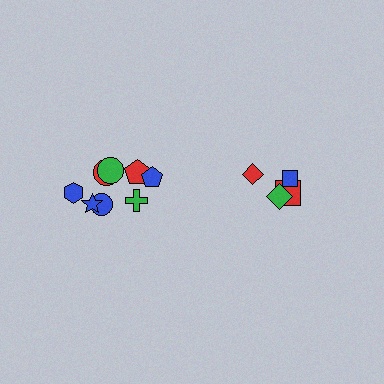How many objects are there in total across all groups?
There are 12 objects.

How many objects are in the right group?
There are 4 objects.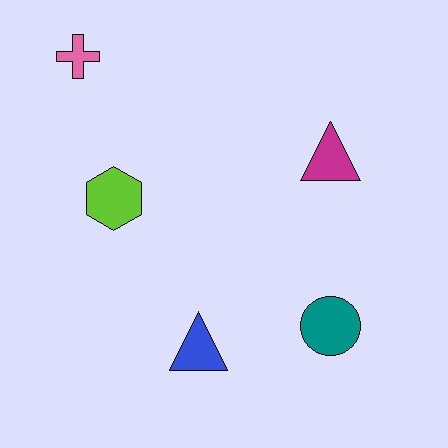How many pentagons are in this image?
There are no pentagons.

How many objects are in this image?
There are 5 objects.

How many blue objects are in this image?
There is 1 blue object.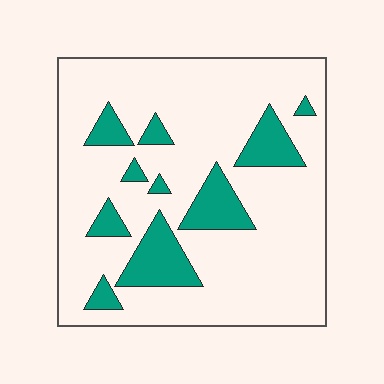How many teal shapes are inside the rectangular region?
10.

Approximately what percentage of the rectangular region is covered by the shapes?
Approximately 20%.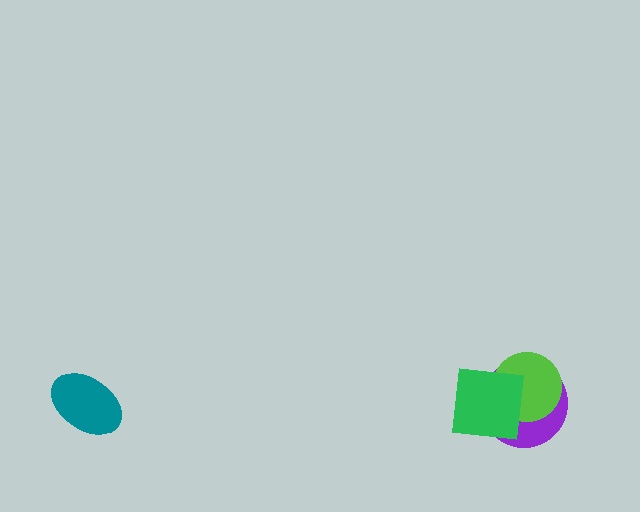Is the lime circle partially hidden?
Yes, it is partially covered by another shape.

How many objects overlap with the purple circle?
2 objects overlap with the purple circle.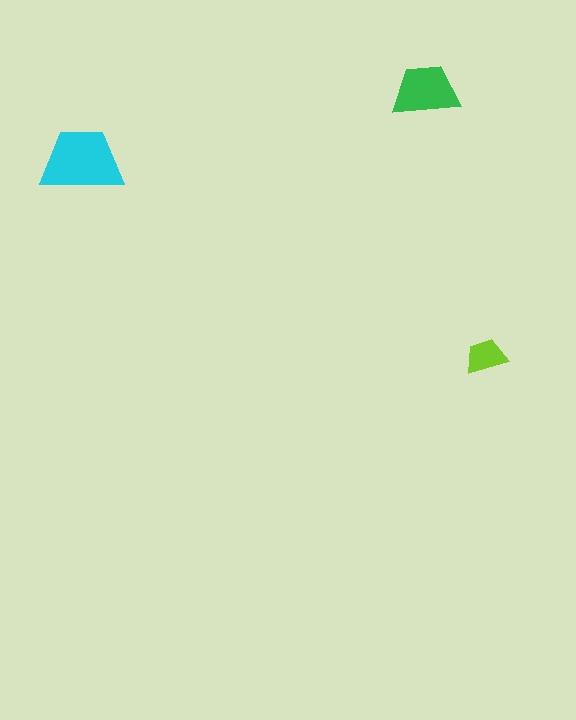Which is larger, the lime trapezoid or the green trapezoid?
The green one.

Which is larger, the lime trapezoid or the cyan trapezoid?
The cyan one.